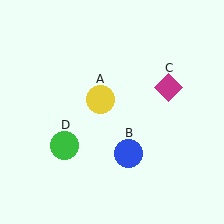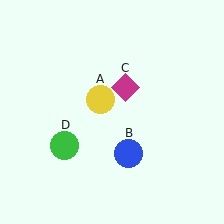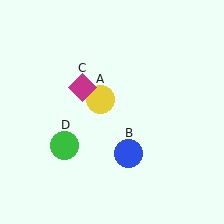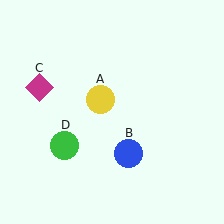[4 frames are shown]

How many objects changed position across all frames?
1 object changed position: magenta diamond (object C).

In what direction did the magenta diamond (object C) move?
The magenta diamond (object C) moved left.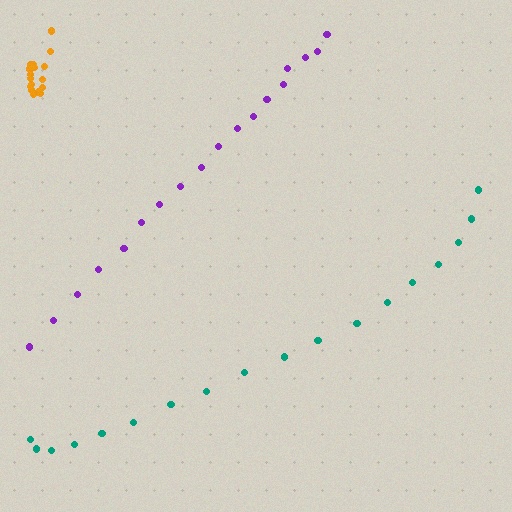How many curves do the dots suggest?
There are 3 distinct paths.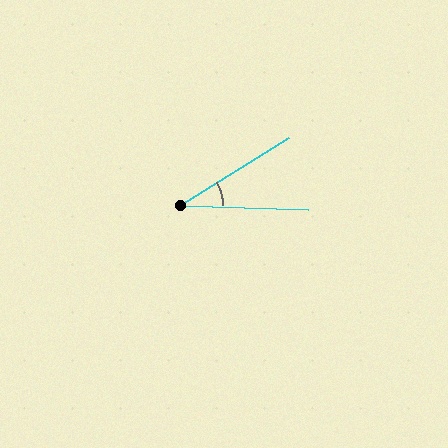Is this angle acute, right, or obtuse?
It is acute.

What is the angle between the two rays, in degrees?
Approximately 34 degrees.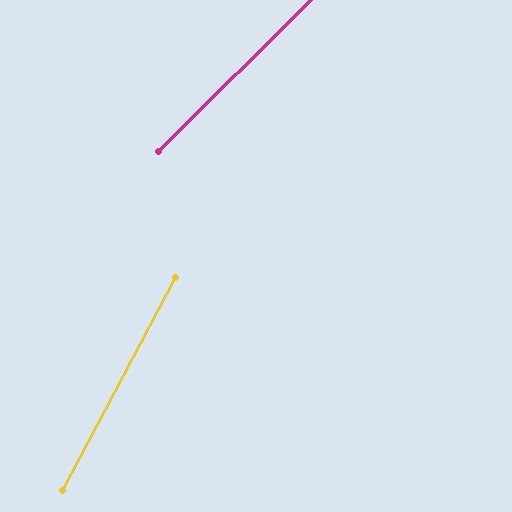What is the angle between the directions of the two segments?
Approximately 17 degrees.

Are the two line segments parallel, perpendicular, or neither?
Neither parallel nor perpendicular — they differ by about 17°.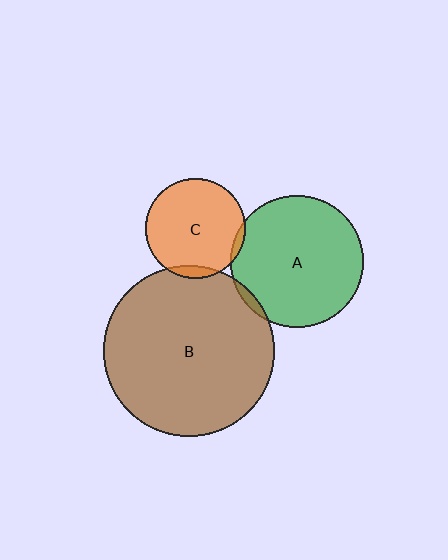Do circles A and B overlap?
Yes.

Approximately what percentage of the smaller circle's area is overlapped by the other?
Approximately 5%.